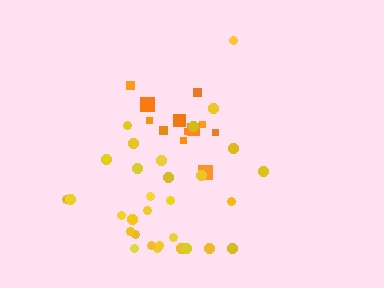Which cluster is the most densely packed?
Orange.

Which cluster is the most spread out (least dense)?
Yellow.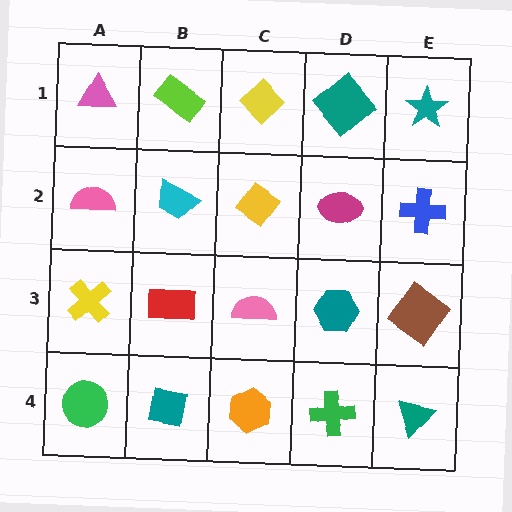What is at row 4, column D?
A green cross.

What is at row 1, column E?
A teal star.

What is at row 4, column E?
A teal triangle.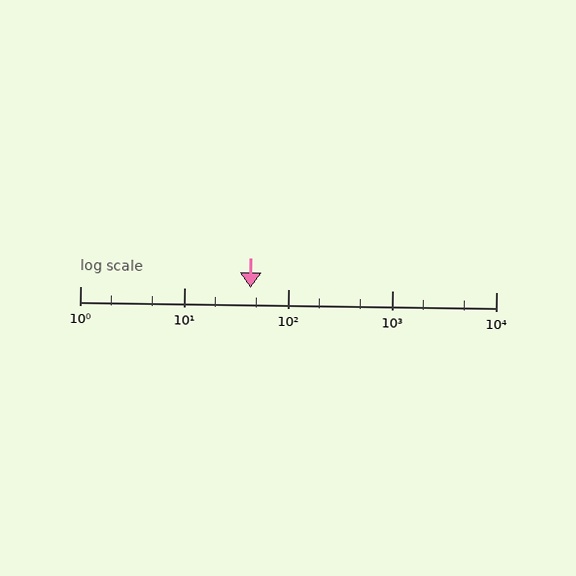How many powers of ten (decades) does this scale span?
The scale spans 4 decades, from 1 to 10000.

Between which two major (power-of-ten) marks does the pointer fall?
The pointer is between 10 and 100.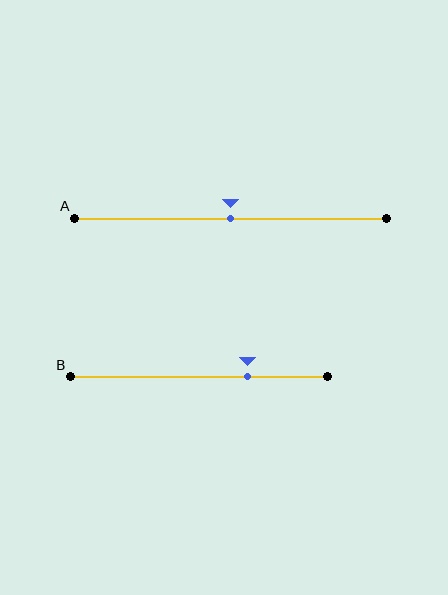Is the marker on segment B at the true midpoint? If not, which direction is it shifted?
No, the marker on segment B is shifted to the right by about 19% of the segment length.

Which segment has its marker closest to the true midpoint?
Segment A has its marker closest to the true midpoint.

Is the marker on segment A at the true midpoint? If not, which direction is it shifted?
Yes, the marker on segment A is at the true midpoint.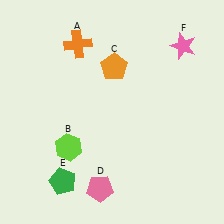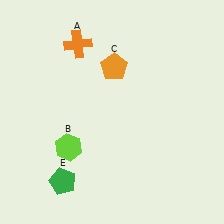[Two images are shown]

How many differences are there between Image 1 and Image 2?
There are 2 differences between the two images.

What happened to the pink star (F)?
The pink star (F) was removed in Image 2. It was in the top-right area of Image 1.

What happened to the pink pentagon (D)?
The pink pentagon (D) was removed in Image 2. It was in the bottom-left area of Image 1.